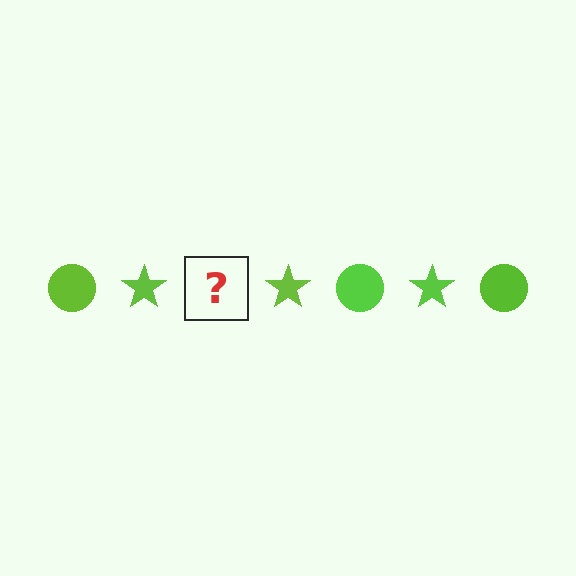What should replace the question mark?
The question mark should be replaced with a lime circle.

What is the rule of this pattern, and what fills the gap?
The rule is that the pattern cycles through circle, star shapes in lime. The gap should be filled with a lime circle.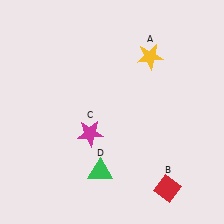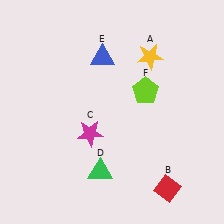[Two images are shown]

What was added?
A blue triangle (E), a lime pentagon (F) were added in Image 2.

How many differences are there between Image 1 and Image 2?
There are 2 differences between the two images.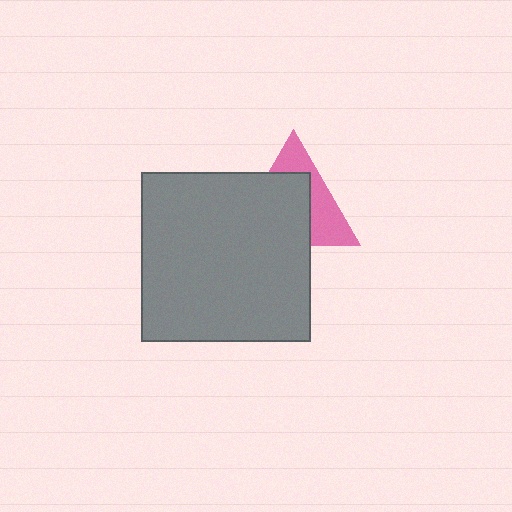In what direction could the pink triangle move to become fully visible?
The pink triangle could move toward the upper-right. That would shift it out from behind the gray square entirely.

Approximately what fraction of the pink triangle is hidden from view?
Roughly 60% of the pink triangle is hidden behind the gray square.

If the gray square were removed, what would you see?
You would see the complete pink triangle.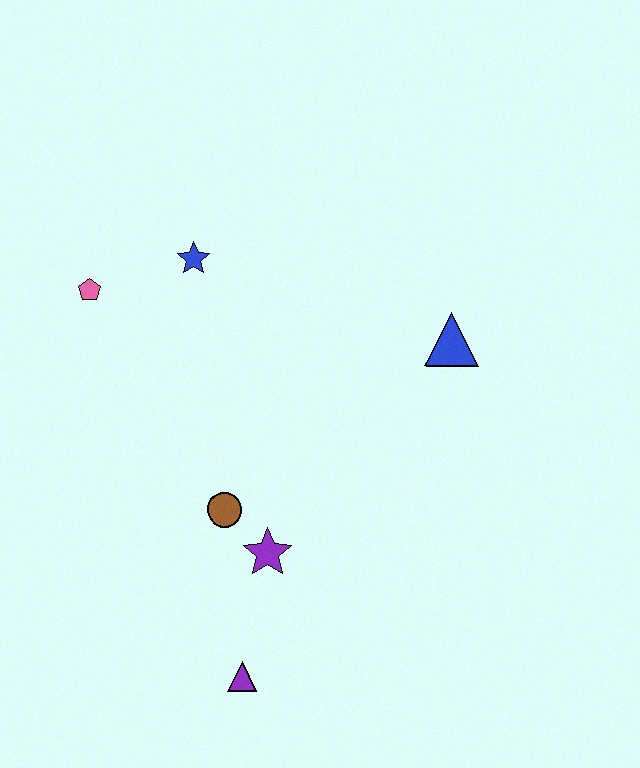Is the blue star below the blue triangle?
No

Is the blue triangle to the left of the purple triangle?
No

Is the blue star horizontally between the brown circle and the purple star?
No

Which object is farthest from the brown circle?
The blue triangle is farthest from the brown circle.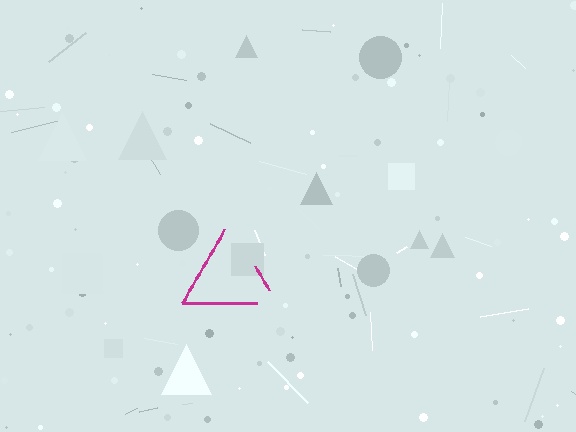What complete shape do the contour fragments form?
The contour fragments form a triangle.